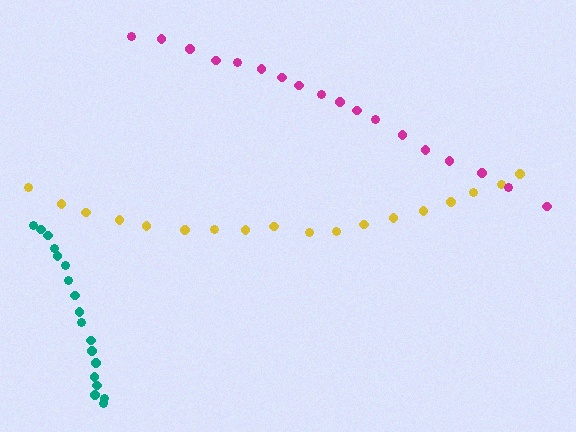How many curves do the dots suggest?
There are 3 distinct paths.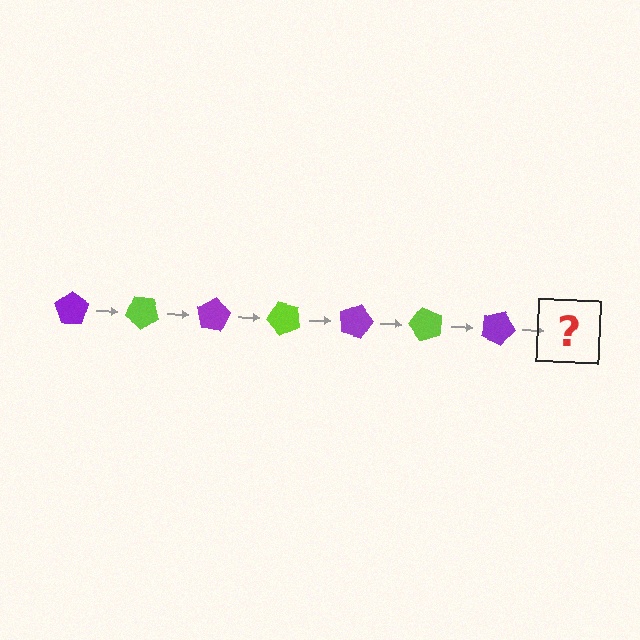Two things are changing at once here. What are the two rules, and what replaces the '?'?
The two rules are that it rotates 40 degrees each step and the color cycles through purple and lime. The '?' should be a lime pentagon, rotated 280 degrees from the start.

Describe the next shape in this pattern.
It should be a lime pentagon, rotated 280 degrees from the start.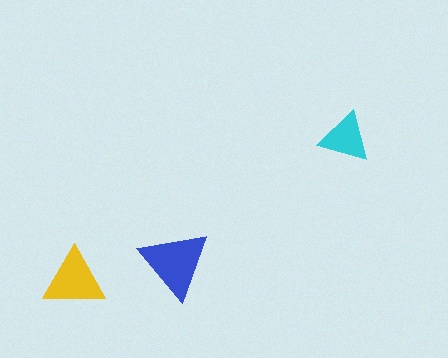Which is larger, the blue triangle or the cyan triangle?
The blue one.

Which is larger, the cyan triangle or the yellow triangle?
The yellow one.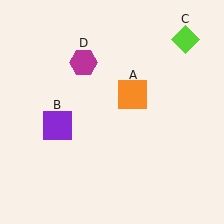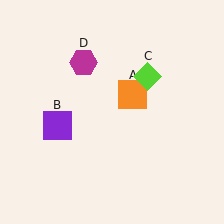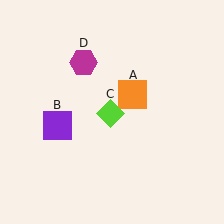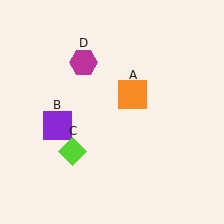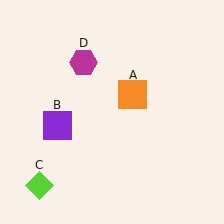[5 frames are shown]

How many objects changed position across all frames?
1 object changed position: lime diamond (object C).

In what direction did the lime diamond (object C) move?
The lime diamond (object C) moved down and to the left.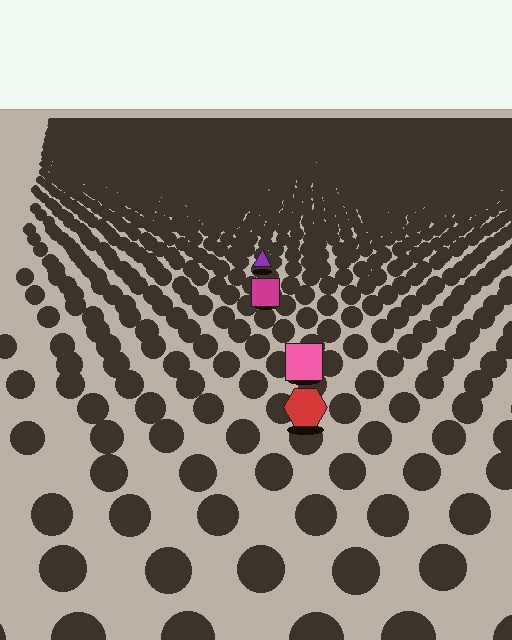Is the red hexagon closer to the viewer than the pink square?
Yes. The red hexagon is closer — you can tell from the texture gradient: the ground texture is coarser near it.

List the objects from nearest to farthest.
From nearest to farthest: the red hexagon, the pink square, the magenta square, the purple triangle.